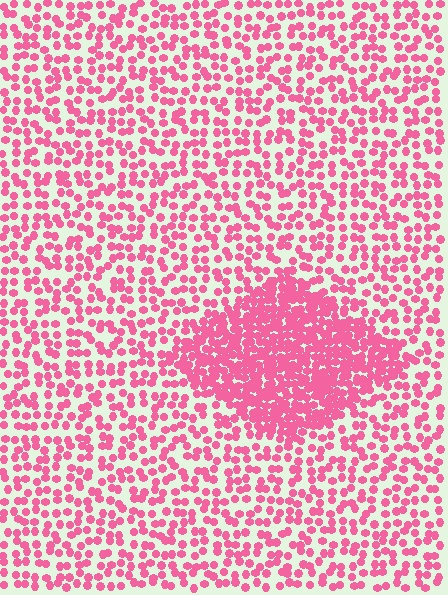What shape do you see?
I see a diamond.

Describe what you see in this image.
The image contains small pink elements arranged at two different densities. A diamond-shaped region is visible where the elements are more densely packed than the surrounding area.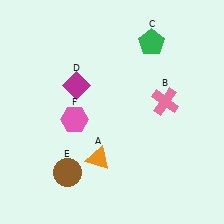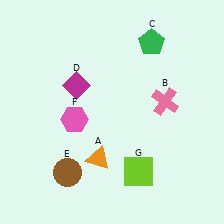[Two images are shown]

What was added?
A lime square (G) was added in Image 2.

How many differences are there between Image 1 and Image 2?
There is 1 difference between the two images.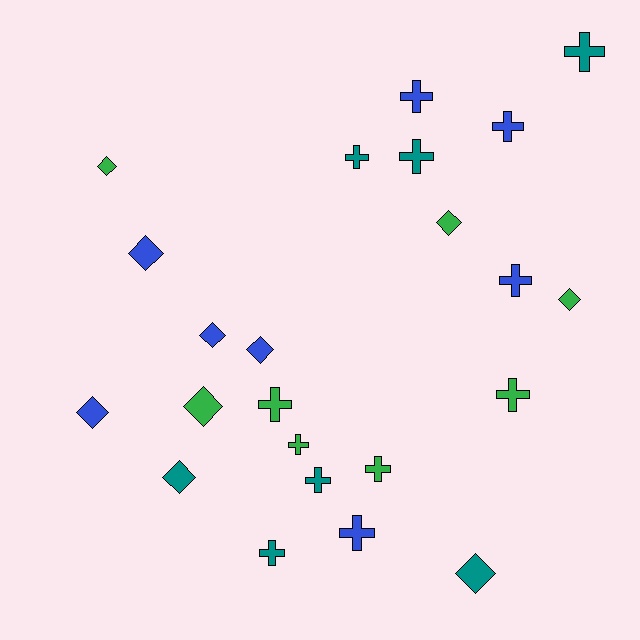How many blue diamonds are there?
There are 4 blue diamonds.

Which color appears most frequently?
Green, with 8 objects.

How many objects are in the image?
There are 23 objects.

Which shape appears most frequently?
Cross, with 13 objects.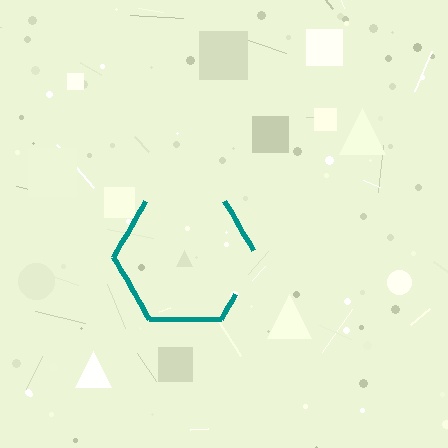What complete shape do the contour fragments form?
The contour fragments form a hexagon.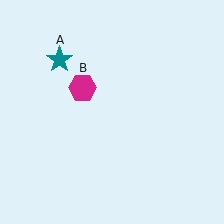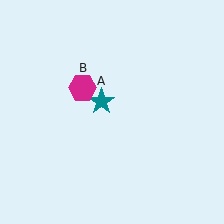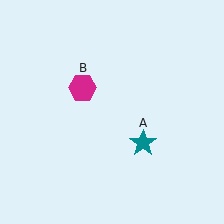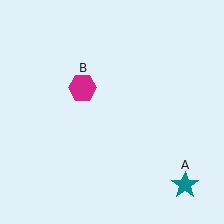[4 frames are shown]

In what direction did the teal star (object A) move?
The teal star (object A) moved down and to the right.